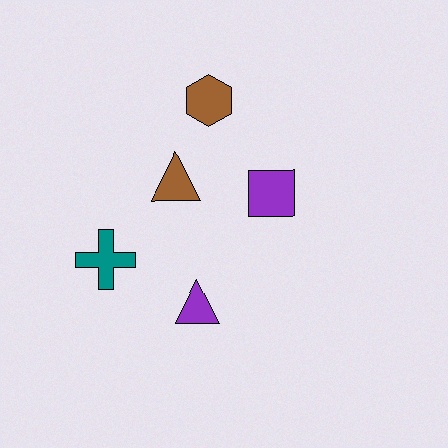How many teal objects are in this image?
There is 1 teal object.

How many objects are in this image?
There are 5 objects.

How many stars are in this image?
There are no stars.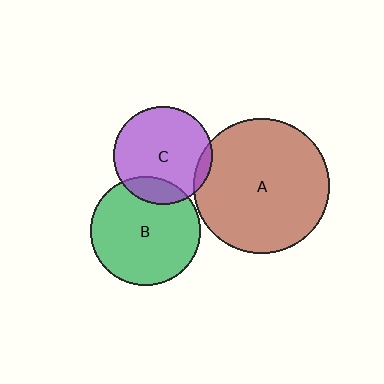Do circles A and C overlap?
Yes.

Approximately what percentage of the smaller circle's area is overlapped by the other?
Approximately 5%.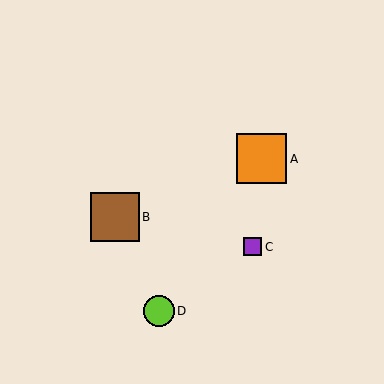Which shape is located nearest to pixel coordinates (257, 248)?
The purple square (labeled C) at (252, 247) is nearest to that location.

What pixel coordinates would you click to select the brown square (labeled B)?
Click at (115, 217) to select the brown square B.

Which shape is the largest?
The orange square (labeled A) is the largest.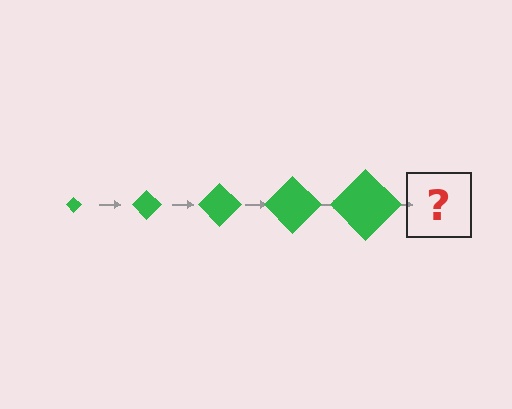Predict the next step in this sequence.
The next step is a green diamond, larger than the previous one.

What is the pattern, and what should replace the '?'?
The pattern is that the diamond gets progressively larger each step. The '?' should be a green diamond, larger than the previous one.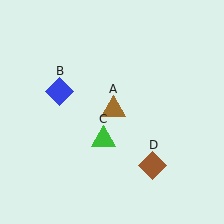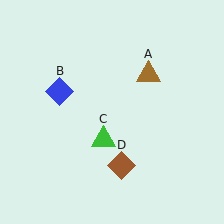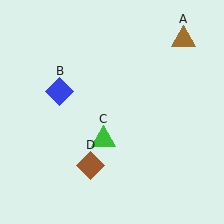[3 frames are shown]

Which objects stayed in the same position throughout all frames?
Blue diamond (object B) and green triangle (object C) remained stationary.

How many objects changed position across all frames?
2 objects changed position: brown triangle (object A), brown diamond (object D).